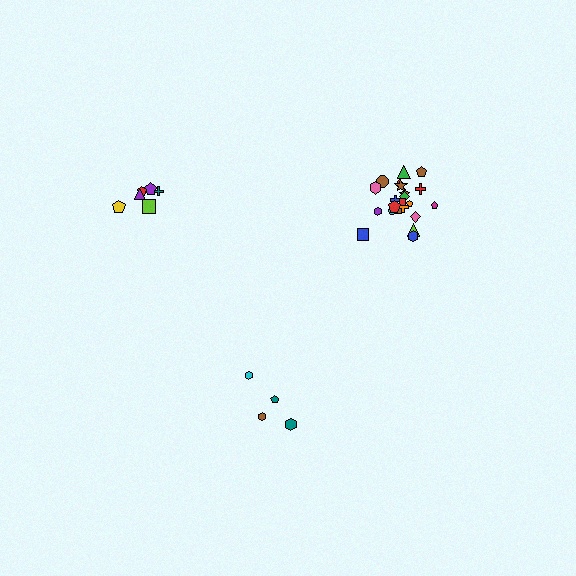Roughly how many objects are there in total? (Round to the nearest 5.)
Roughly 30 objects in total.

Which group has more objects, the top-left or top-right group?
The top-right group.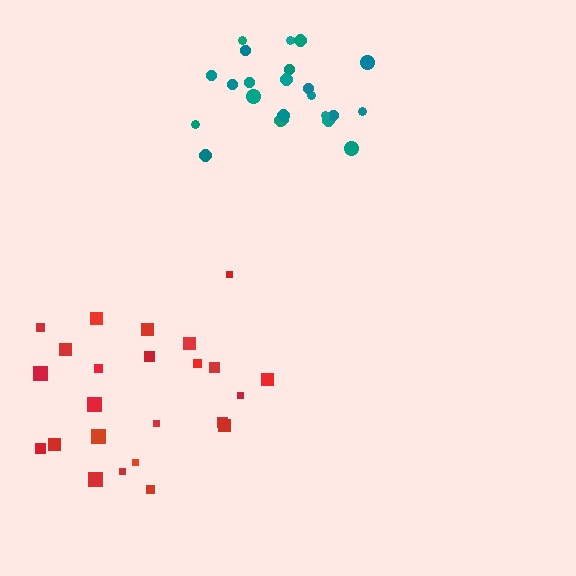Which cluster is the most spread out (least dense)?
Red.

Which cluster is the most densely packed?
Teal.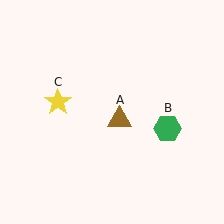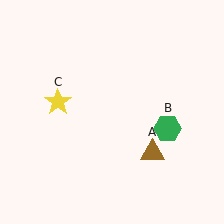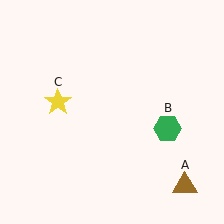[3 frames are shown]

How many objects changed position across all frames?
1 object changed position: brown triangle (object A).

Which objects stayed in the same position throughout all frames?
Green hexagon (object B) and yellow star (object C) remained stationary.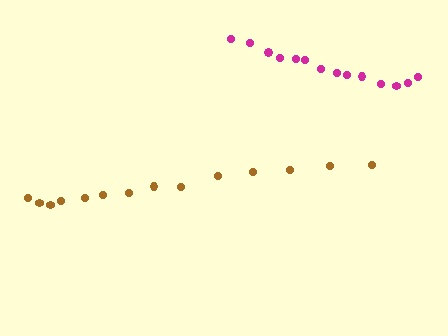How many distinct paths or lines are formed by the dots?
There are 2 distinct paths.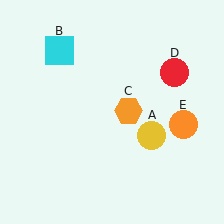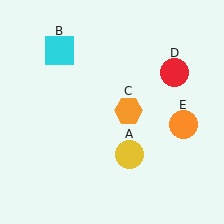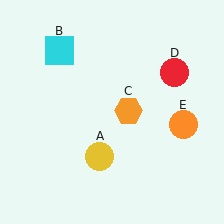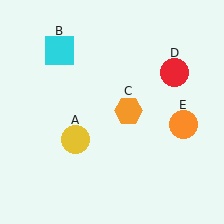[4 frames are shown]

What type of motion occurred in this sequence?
The yellow circle (object A) rotated clockwise around the center of the scene.